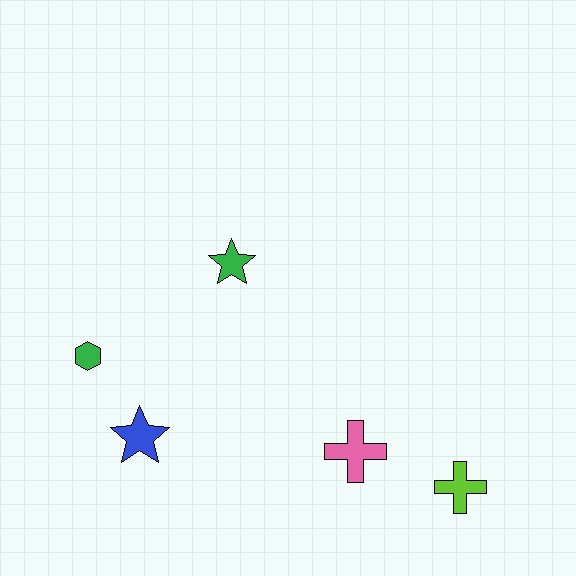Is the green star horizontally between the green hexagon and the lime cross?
Yes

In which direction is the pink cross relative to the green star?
The pink cross is below the green star.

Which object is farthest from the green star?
The lime cross is farthest from the green star.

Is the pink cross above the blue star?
No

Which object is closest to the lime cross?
The pink cross is closest to the lime cross.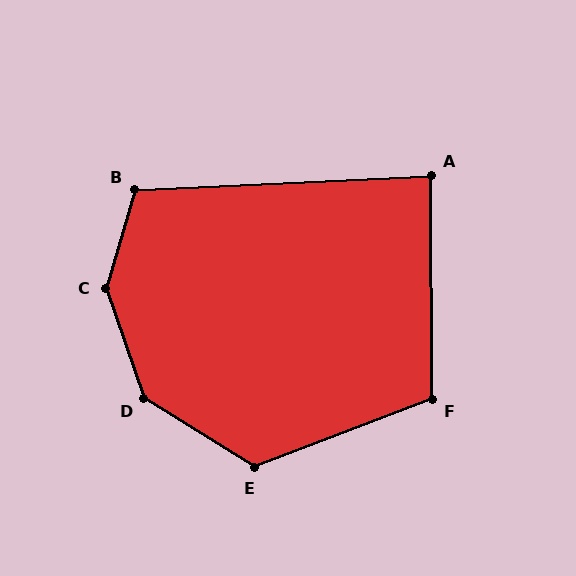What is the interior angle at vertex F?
Approximately 111 degrees (obtuse).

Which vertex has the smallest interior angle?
A, at approximately 88 degrees.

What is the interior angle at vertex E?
Approximately 127 degrees (obtuse).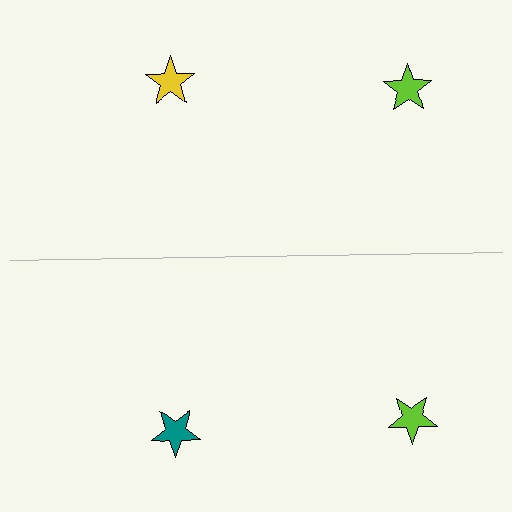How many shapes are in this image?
There are 4 shapes in this image.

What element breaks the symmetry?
The teal star on the bottom side breaks the symmetry — its mirror counterpart is yellow.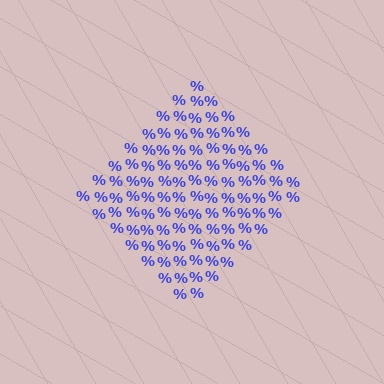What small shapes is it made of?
It is made of small percent signs.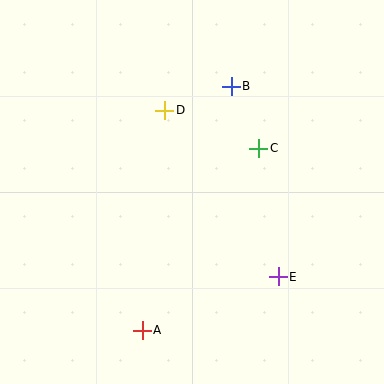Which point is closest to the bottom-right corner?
Point E is closest to the bottom-right corner.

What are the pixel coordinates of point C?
Point C is at (259, 148).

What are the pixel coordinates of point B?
Point B is at (231, 86).